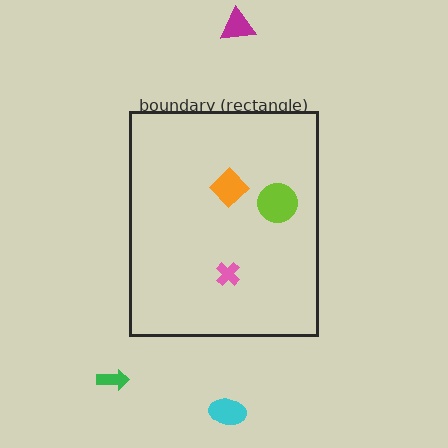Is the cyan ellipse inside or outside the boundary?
Outside.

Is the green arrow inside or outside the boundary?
Outside.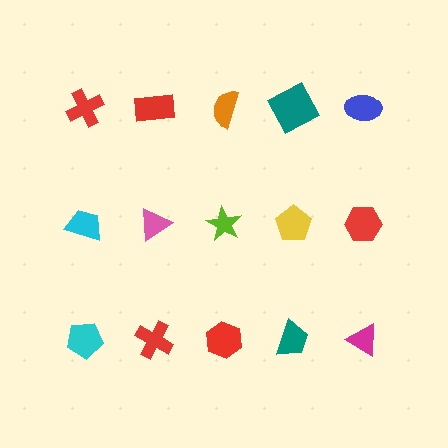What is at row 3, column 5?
A magenta triangle.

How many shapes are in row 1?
5 shapes.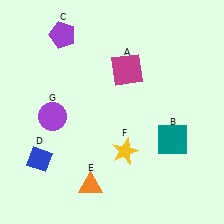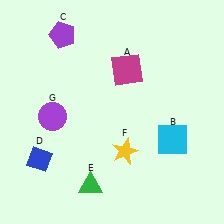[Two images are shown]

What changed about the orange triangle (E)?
In Image 1, E is orange. In Image 2, it changed to green.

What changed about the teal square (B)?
In Image 1, B is teal. In Image 2, it changed to cyan.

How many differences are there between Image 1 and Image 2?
There are 2 differences between the two images.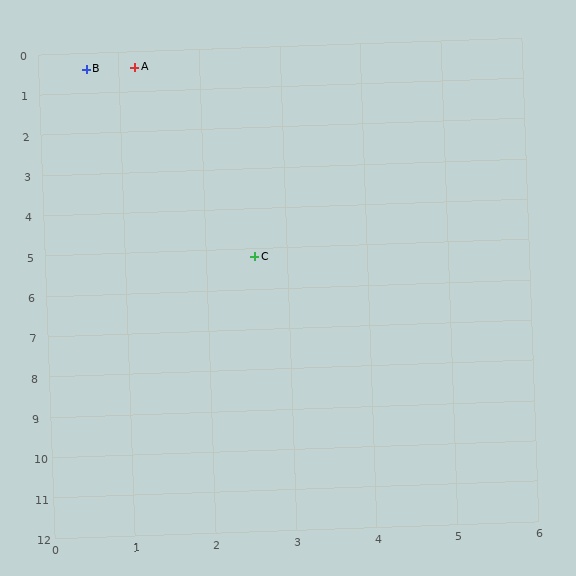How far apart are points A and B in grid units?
Points A and B are about 0.6 grid units apart.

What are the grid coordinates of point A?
Point A is at approximately (1.2, 0.4).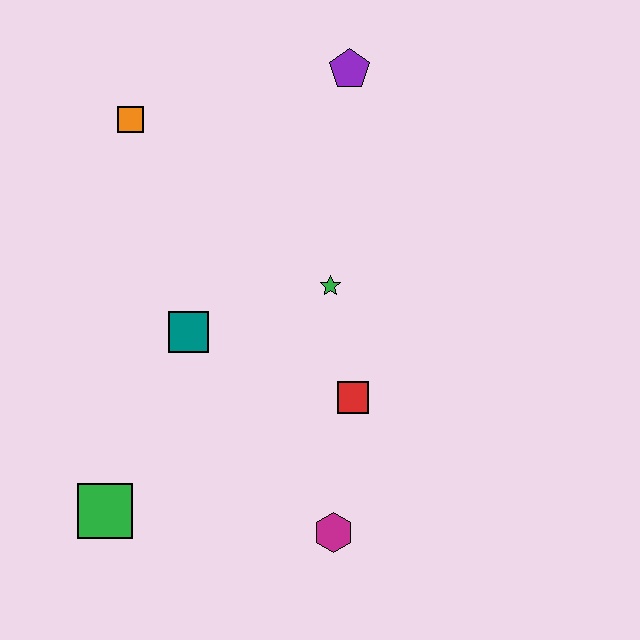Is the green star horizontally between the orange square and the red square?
Yes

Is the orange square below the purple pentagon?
Yes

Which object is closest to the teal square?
The green star is closest to the teal square.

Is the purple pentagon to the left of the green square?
No